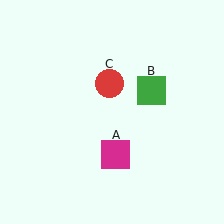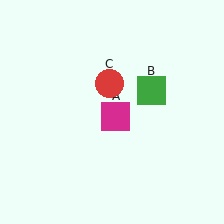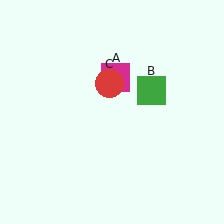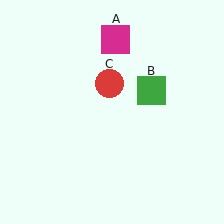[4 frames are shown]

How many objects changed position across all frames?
1 object changed position: magenta square (object A).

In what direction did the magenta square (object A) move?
The magenta square (object A) moved up.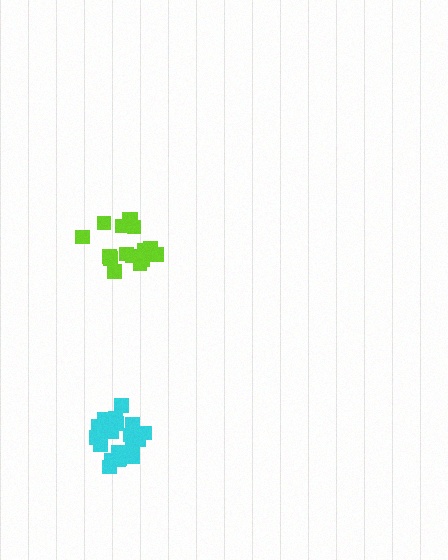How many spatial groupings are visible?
There are 2 spatial groupings.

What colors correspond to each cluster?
The clusters are colored: lime, cyan.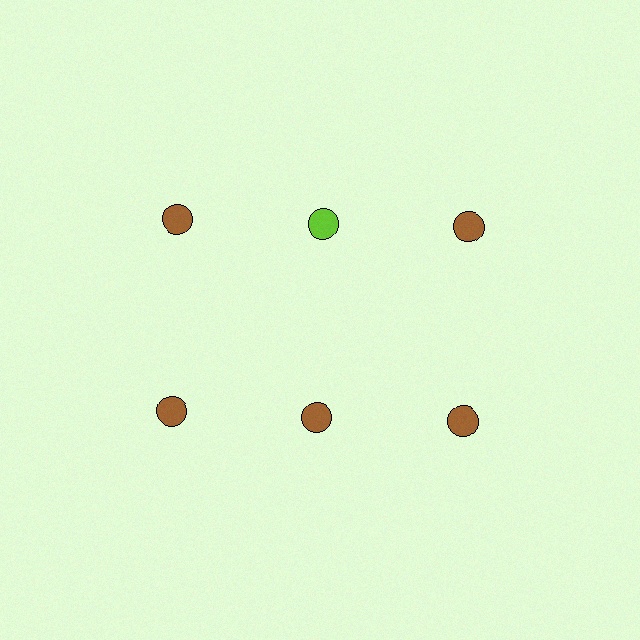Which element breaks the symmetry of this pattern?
The lime circle in the top row, second from left column breaks the symmetry. All other shapes are brown circles.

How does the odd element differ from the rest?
It has a different color: lime instead of brown.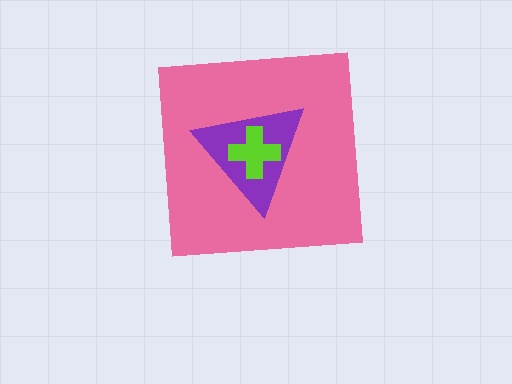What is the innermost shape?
The lime cross.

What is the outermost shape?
The pink square.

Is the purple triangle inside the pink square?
Yes.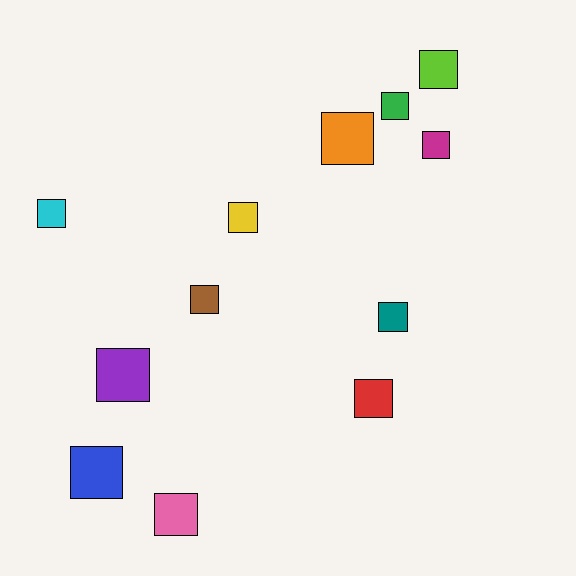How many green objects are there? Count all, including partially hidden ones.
There is 1 green object.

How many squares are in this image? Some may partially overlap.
There are 12 squares.